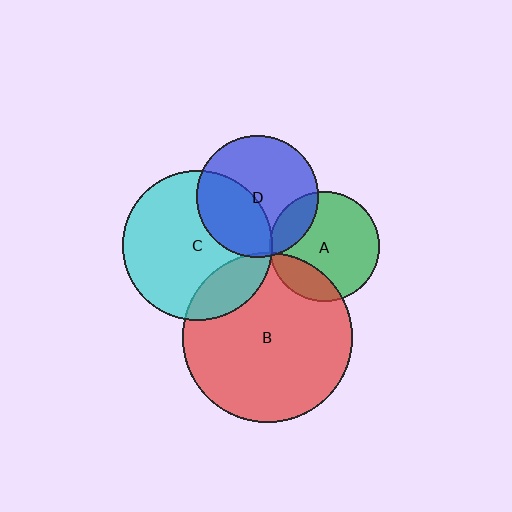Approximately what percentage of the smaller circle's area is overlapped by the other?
Approximately 20%.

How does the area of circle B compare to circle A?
Approximately 2.4 times.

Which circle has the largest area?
Circle B (red).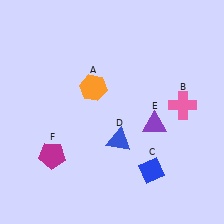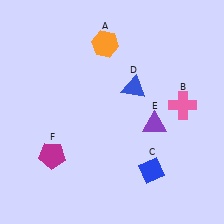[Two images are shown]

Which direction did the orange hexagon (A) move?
The orange hexagon (A) moved up.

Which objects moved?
The objects that moved are: the orange hexagon (A), the blue triangle (D).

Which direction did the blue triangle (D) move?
The blue triangle (D) moved up.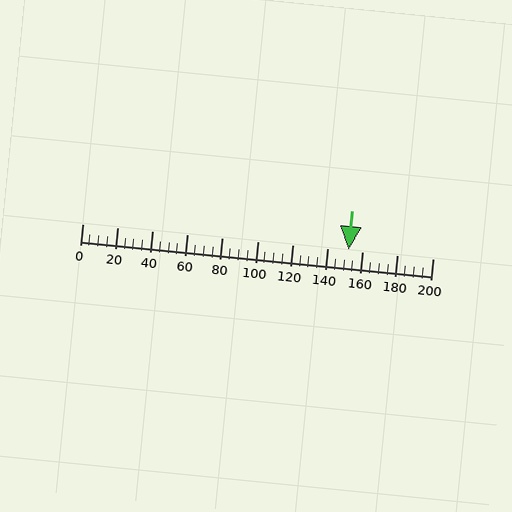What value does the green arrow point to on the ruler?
The green arrow points to approximately 152.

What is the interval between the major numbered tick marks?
The major tick marks are spaced 20 units apart.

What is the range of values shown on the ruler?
The ruler shows values from 0 to 200.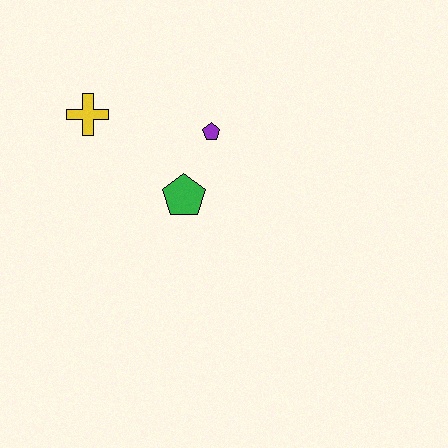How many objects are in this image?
There are 3 objects.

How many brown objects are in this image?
There are no brown objects.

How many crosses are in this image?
There is 1 cross.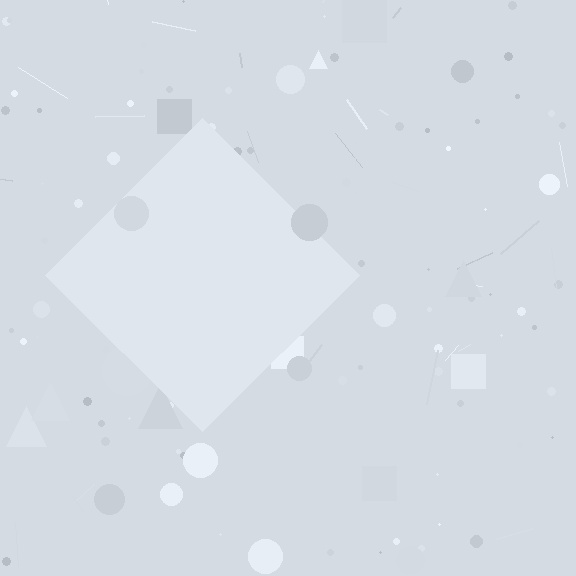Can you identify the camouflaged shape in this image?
The camouflaged shape is a diamond.